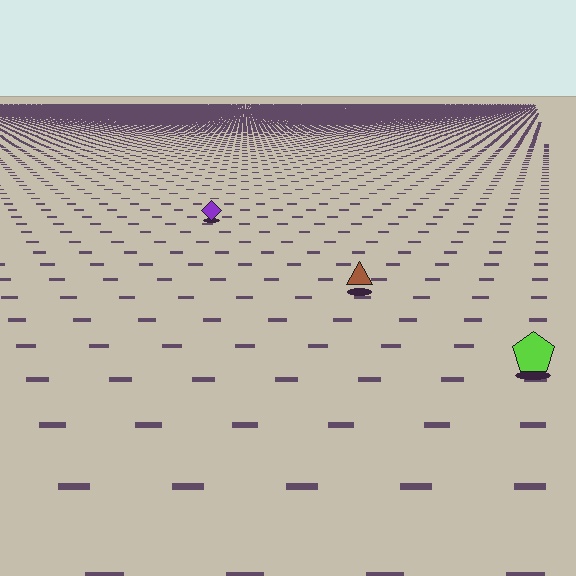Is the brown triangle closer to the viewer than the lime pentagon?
No. The lime pentagon is closer — you can tell from the texture gradient: the ground texture is coarser near it.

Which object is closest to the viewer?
The lime pentagon is closest. The texture marks near it are larger and more spread out.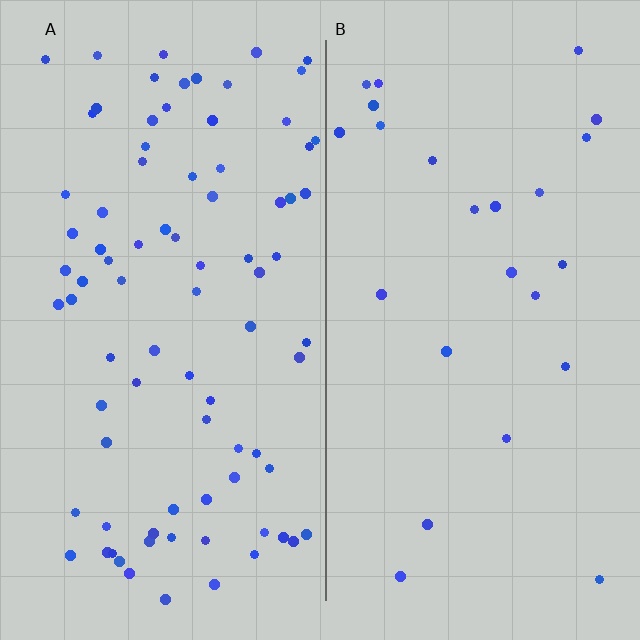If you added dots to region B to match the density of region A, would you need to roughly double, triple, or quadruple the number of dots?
Approximately triple.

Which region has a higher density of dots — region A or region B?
A (the left).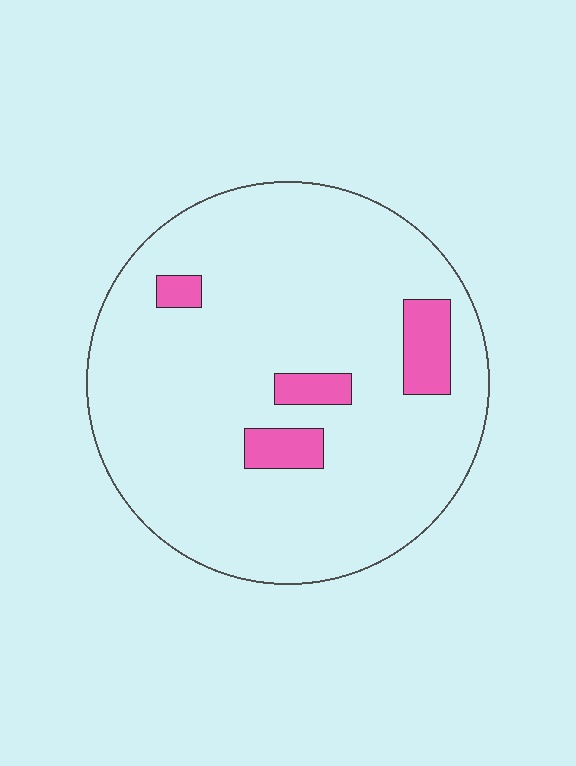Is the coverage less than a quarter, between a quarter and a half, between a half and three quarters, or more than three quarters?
Less than a quarter.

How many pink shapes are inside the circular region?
4.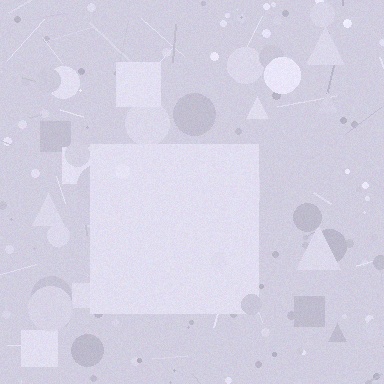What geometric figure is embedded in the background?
A square is embedded in the background.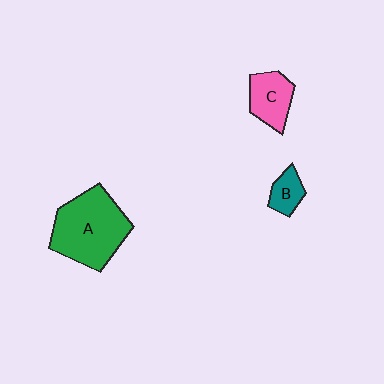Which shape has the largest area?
Shape A (green).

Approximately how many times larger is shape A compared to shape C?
Approximately 2.2 times.